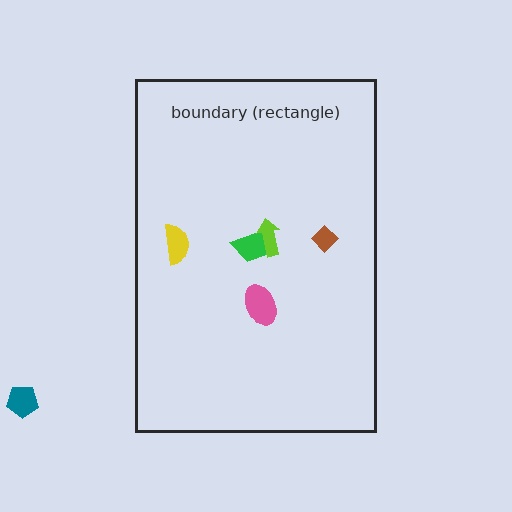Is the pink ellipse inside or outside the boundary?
Inside.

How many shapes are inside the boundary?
5 inside, 1 outside.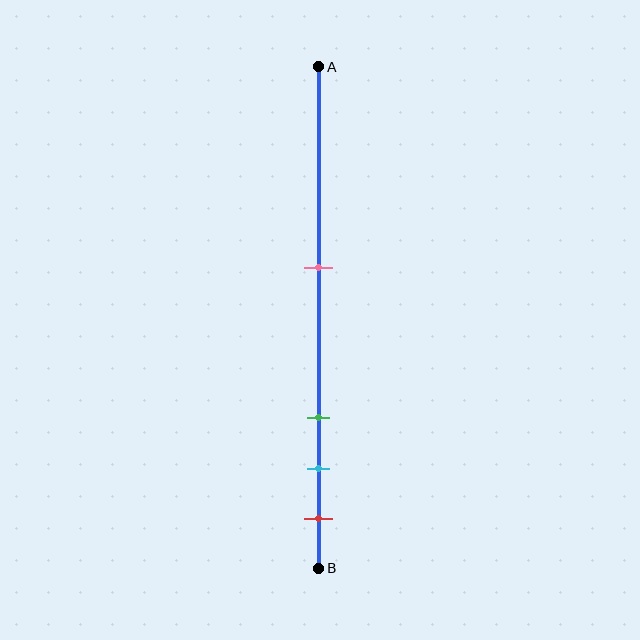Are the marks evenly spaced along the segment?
No, the marks are not evenly spaced.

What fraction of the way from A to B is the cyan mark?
The cyan mark is approximately 80% (0.8) of the way from A to B.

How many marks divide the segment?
There are 4 marks dividing the segment.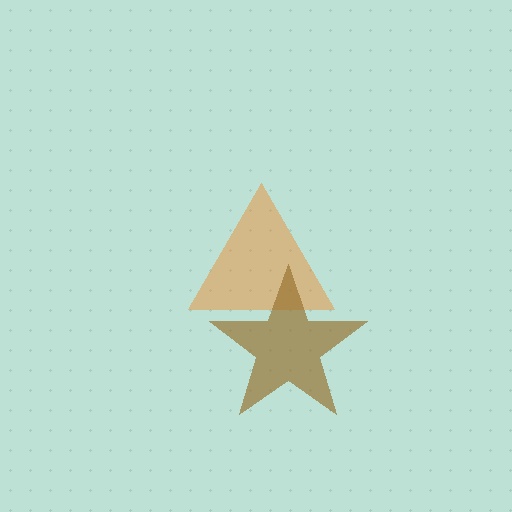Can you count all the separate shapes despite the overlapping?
Yes, there are 2 separate shapes.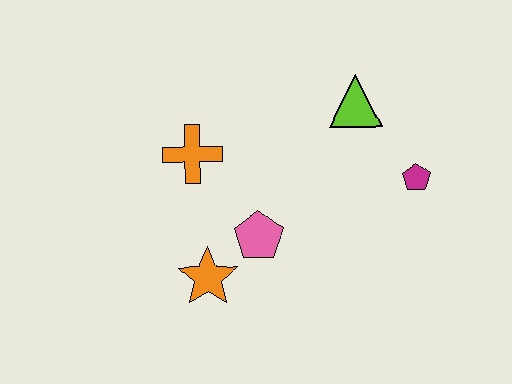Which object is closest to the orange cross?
The pink pentagon is closest to the orange cross.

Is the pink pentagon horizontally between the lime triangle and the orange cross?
Yes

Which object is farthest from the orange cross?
The magenta pentagon is farthest from the orange cross.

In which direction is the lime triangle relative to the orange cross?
The lime triangle is to the right of the orange cross.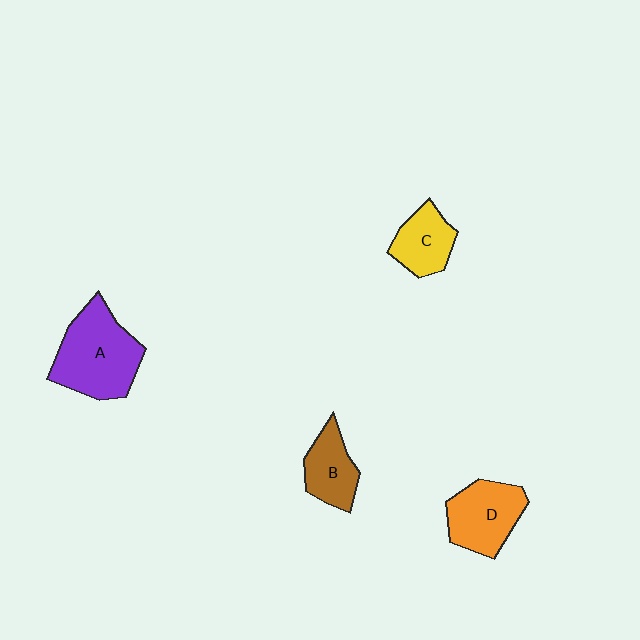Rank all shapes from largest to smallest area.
From largest to smallest: A (purple), D (orange), B (brown), C (yellow).